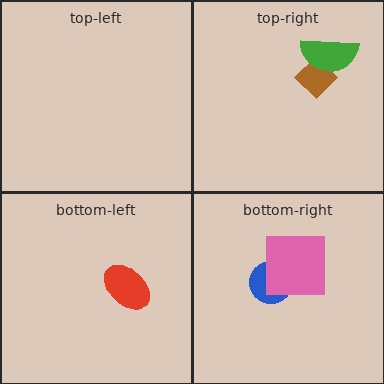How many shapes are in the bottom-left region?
1.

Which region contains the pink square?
The bottom-right region.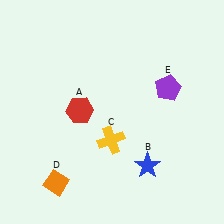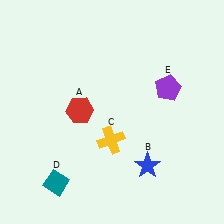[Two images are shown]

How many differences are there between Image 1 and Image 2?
There is 1 difference between the two images.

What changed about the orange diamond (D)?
In Image 1, D is orange. In Image 2, it changed to teal.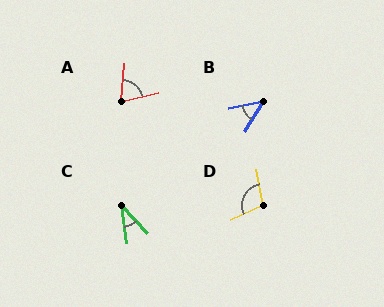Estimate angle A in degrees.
Approximately 71 degrees.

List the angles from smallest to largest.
C (34°), B (47°), A (71°), D (104°).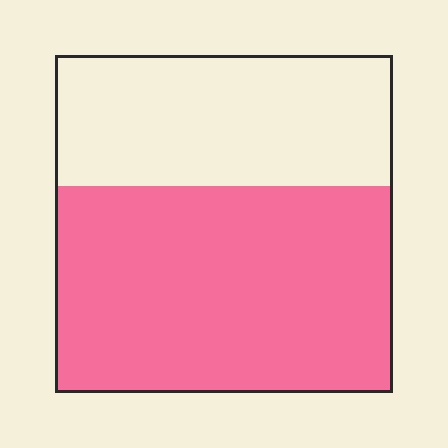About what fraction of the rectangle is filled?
About three fifths (3/5).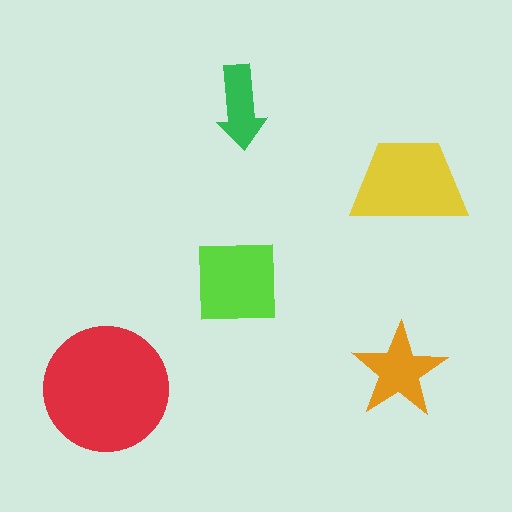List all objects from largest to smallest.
The red circle, the yellow trapezoid, the lime square, the orange star, the green arrow.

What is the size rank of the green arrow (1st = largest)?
5th.